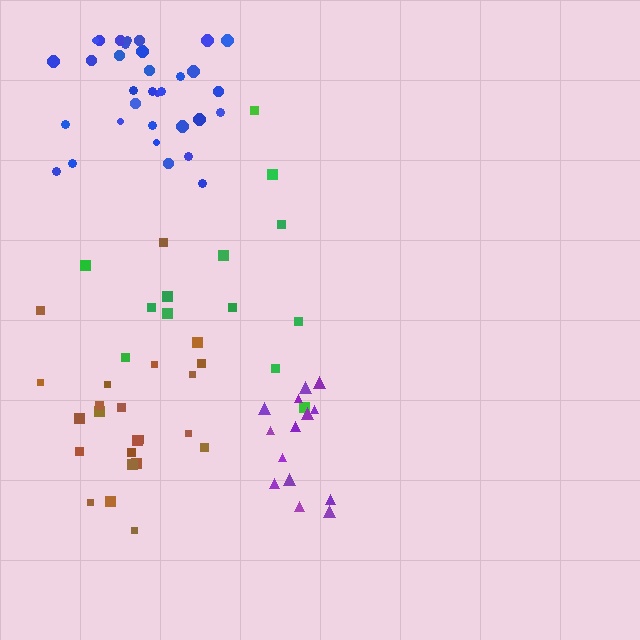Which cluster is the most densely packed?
Blue.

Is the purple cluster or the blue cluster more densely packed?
Blue.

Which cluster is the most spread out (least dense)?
Green.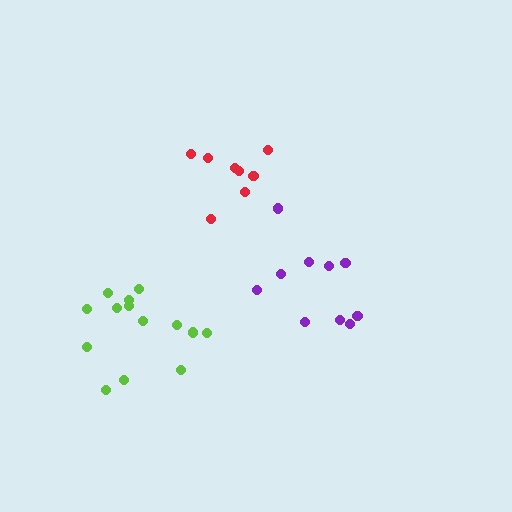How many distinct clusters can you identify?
There are 3 distinct clusters.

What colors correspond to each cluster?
The clusters are colored: purple, lime, red.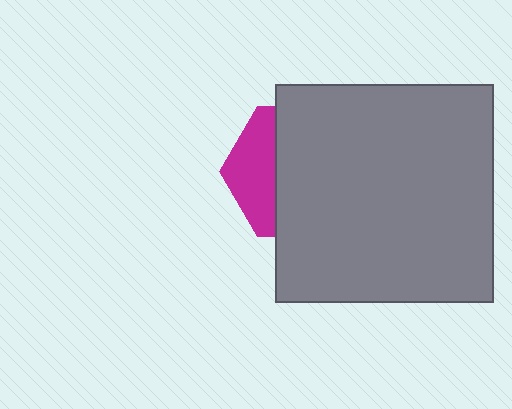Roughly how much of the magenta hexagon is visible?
A small part of it is visible (roughly 33%).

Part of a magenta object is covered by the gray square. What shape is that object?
It is a hexagon.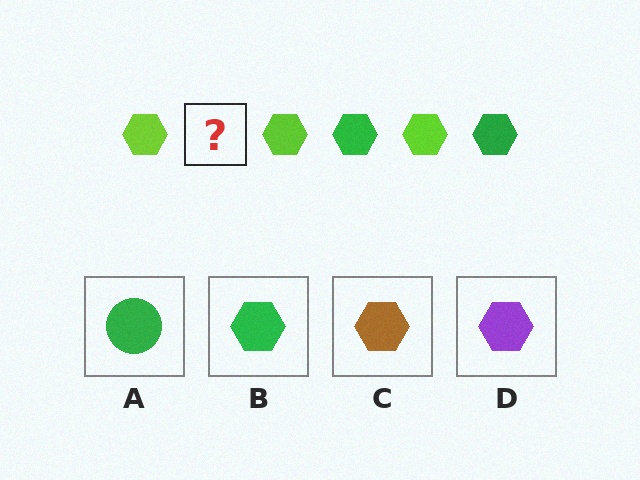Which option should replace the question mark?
Option B.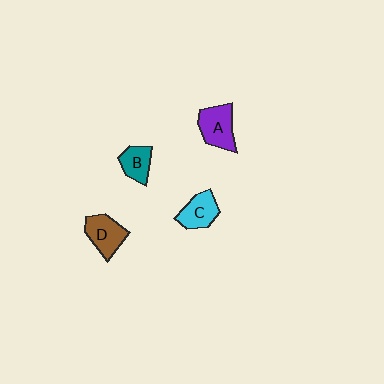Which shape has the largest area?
Shape A (purple).